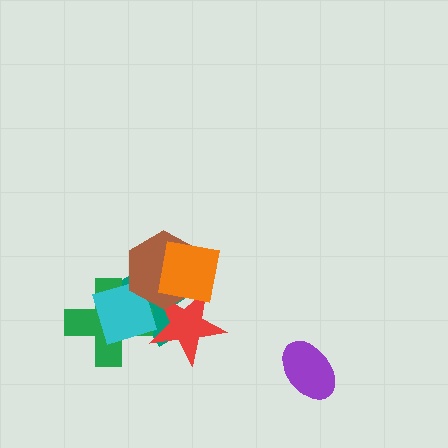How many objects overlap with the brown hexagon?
4 objects overlap with the brown hexagon.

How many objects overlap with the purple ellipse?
0 objects overlap with the purple ellipse.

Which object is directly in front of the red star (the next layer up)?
The brown hexagon is directly in front of the red star.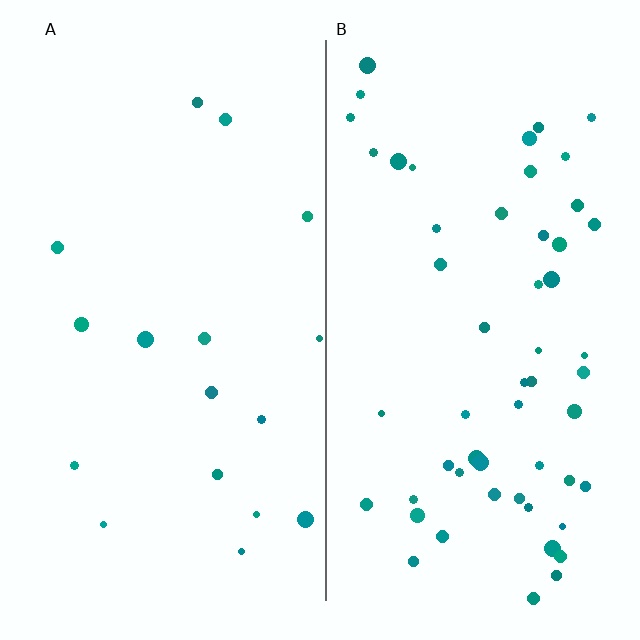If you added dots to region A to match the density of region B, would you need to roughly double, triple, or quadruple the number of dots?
Approximately triple.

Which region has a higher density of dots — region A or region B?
B (the right).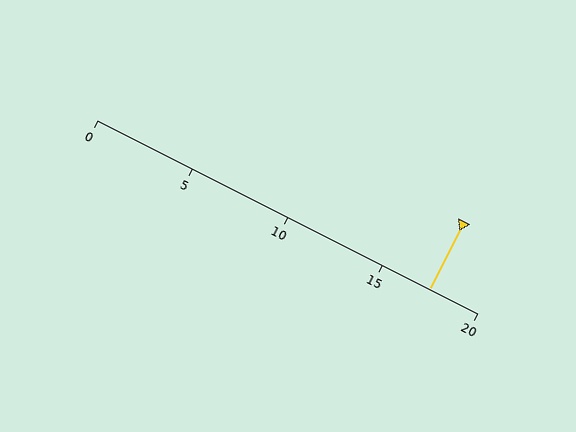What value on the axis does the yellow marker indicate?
The marker indicates approximately 17.5.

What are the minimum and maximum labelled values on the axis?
The axis runs from 0 to 20.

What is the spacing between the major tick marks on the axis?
The major ticks are spaced 5 apart.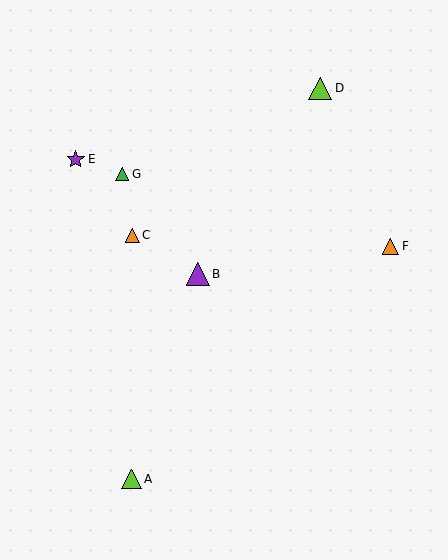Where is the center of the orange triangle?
The center of the orange triangle is at (390, 246).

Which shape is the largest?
The purple triangle (labeled B) is the largest.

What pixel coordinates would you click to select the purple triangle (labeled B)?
Click at (198, 274) to select the purple triangle B.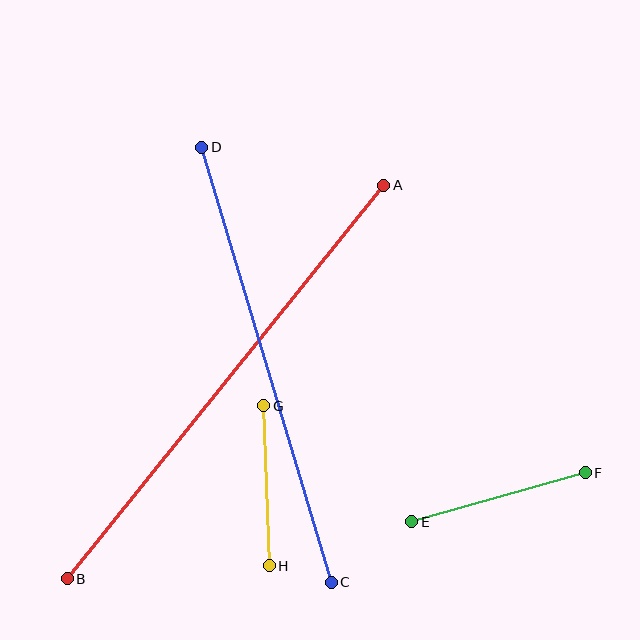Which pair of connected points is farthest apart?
Points A and B are farthest apart.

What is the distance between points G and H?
The distance is approximately 160 pixels.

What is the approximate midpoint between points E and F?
The midpoint is at approximately (499, 497) pixels.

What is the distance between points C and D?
The distance is approximately 454 pixels.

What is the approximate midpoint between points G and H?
The midpoint is at approximately (266, 486) pixels.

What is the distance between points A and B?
The distance is approximately 505 pixels.